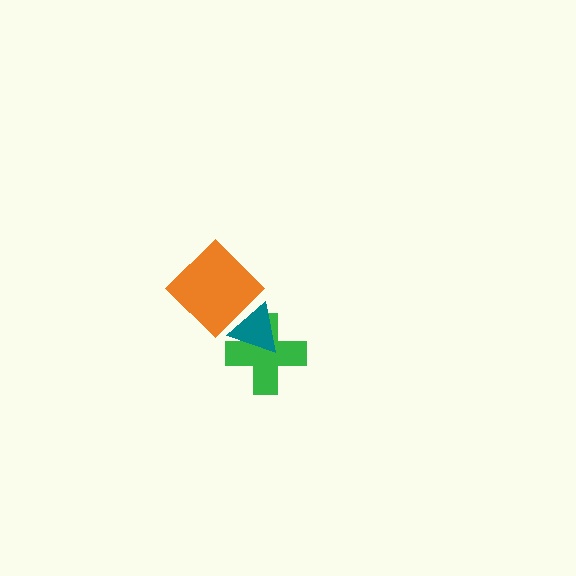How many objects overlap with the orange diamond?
1 object overlaps with the orange diamond.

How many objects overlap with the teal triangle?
2 objects overlap with the teal triangle.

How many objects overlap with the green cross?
1 object overlaps with the green cross.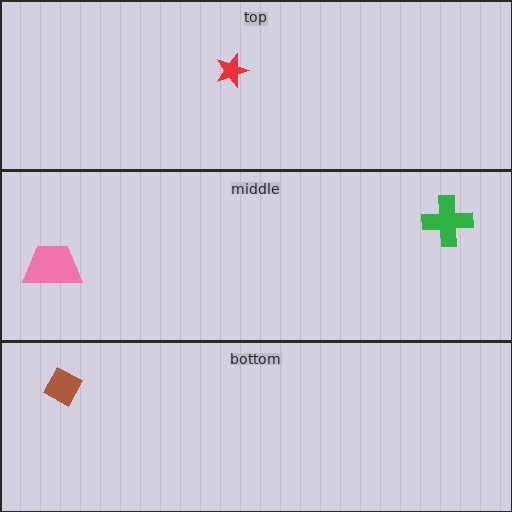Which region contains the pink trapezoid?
The middle region.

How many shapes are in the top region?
1.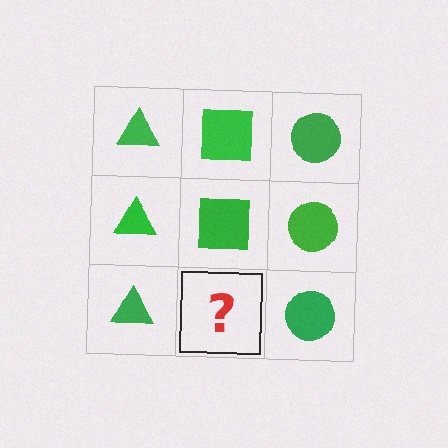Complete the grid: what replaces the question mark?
The question mark should be replaced with a green square.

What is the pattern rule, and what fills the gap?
The rule is that each column has a consistent shape. The gap should be filled with a green square.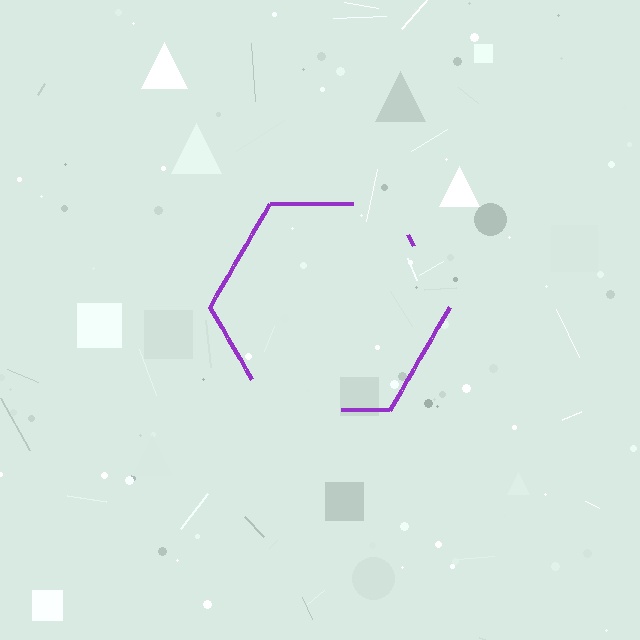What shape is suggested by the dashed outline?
The dashed outline suggests a hexagon.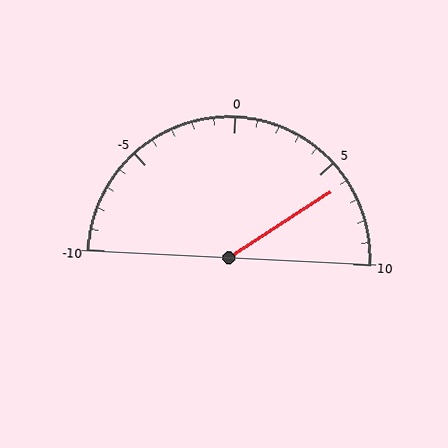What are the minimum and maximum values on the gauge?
The gauge ranges from -10 to 10.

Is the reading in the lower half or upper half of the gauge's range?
The reading is in the upper half of the range (-10 to 10).